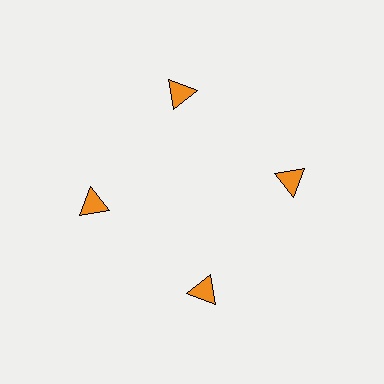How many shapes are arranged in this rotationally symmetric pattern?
There are 4 shapes, arranged in 4 groups of 1.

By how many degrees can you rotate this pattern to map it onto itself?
The pattern maps onto itself every 90 degrees of rotation.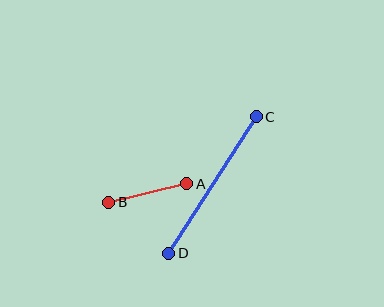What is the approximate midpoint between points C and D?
The midpoint is at approximately (212, 185) pixels.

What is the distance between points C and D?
The distance is approximately 162 pixels.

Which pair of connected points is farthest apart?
Points C and D are farthest apart.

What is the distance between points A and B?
The distance is approximately 80 pixels.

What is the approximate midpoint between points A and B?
The midpoint is at approximately (148, 193) pixels.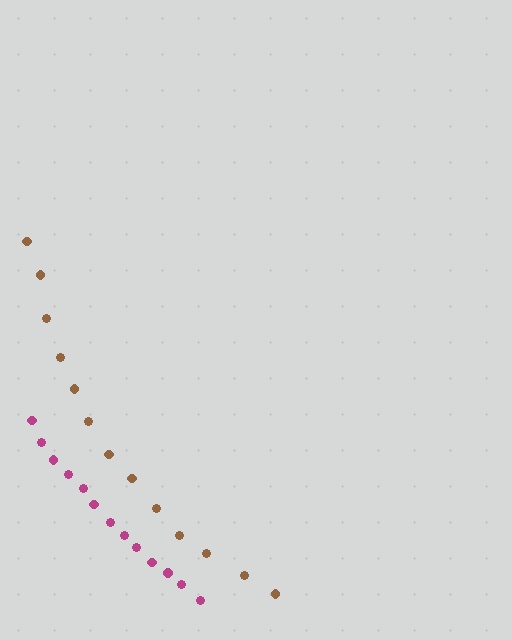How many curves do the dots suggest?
There are 2 distinct paths.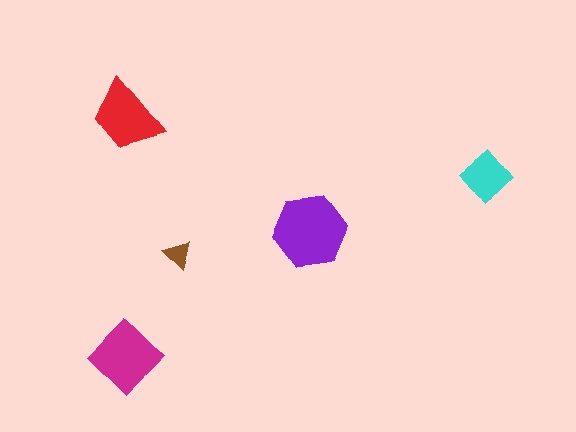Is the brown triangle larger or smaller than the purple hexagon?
Smaller.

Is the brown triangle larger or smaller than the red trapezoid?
Smaller.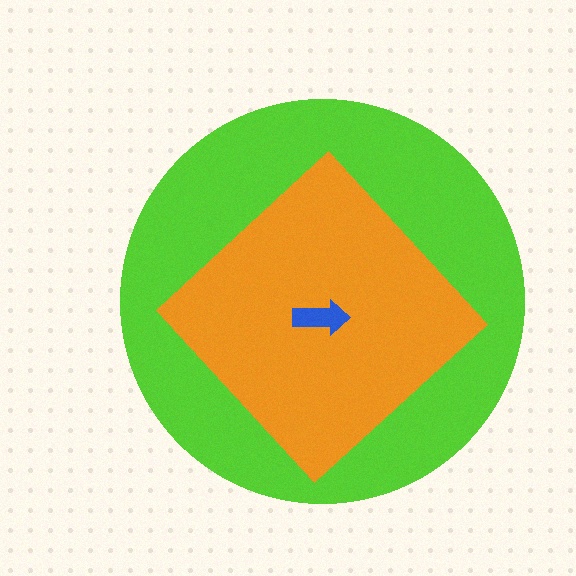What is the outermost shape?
The lime circle.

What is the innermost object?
The blue arrow.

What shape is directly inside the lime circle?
The orange diamond.